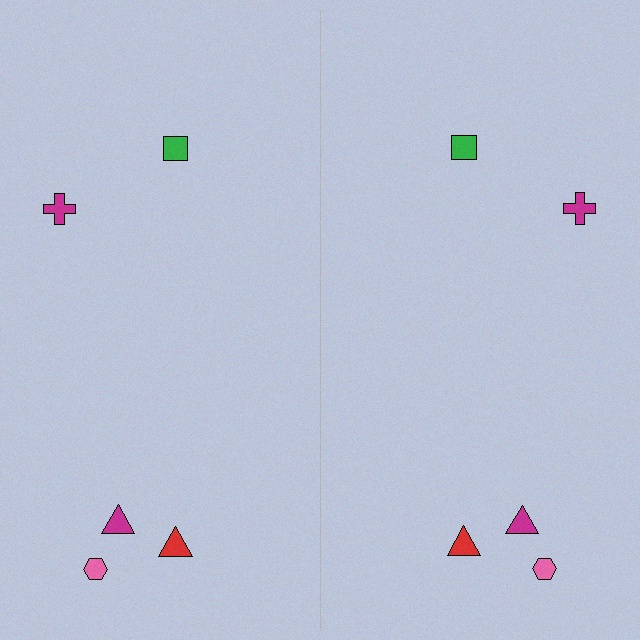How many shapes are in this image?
There are 10 shapes in this image.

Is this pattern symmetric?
Yes, this pattern has bilateral (reflection) symmetry.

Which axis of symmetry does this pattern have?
The pattern has a vertical axis of symmetry running through the center of the image.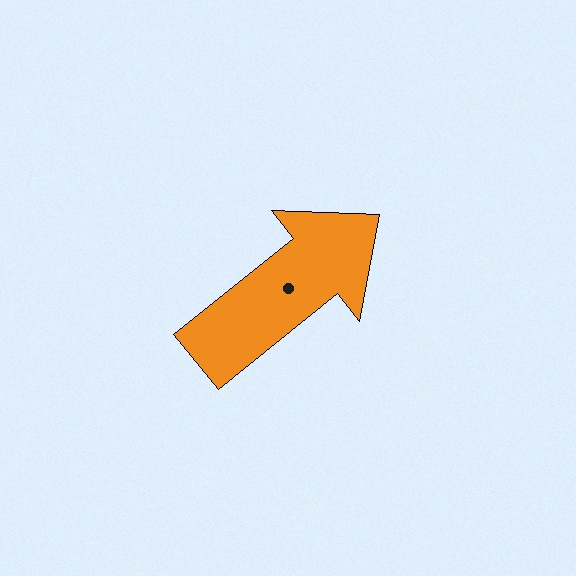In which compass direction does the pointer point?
Northeast.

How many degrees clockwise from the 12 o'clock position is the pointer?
Approximately 51 degrees.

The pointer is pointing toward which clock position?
Roughly 2 o'clock.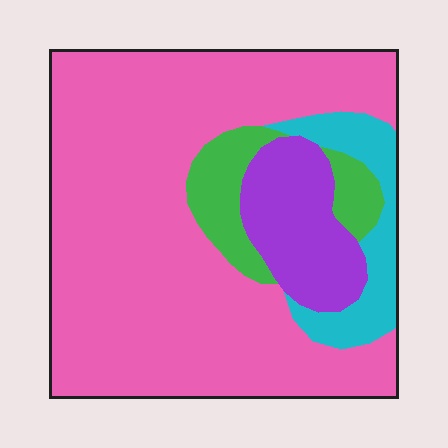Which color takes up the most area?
Pink, at roughly 70%.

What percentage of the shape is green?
Green takes up about one tenth (1/10) of the shape.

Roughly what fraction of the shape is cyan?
Cyan takes up less than a quarter of the shape.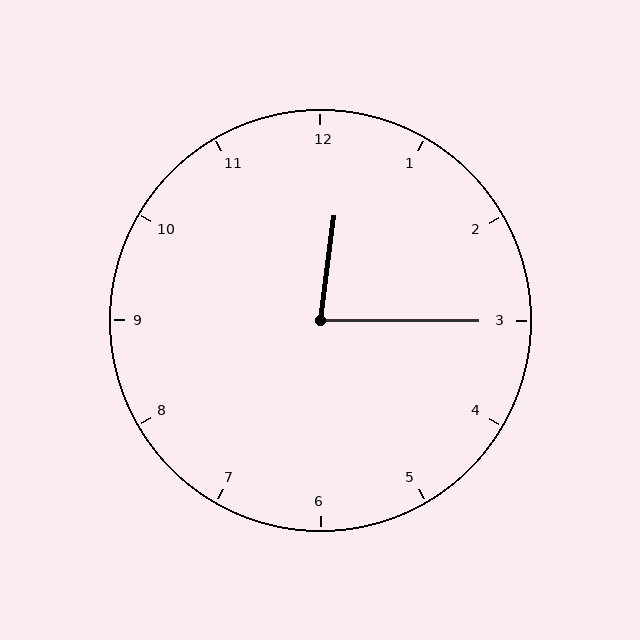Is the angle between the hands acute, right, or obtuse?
It is acute.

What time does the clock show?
12:15.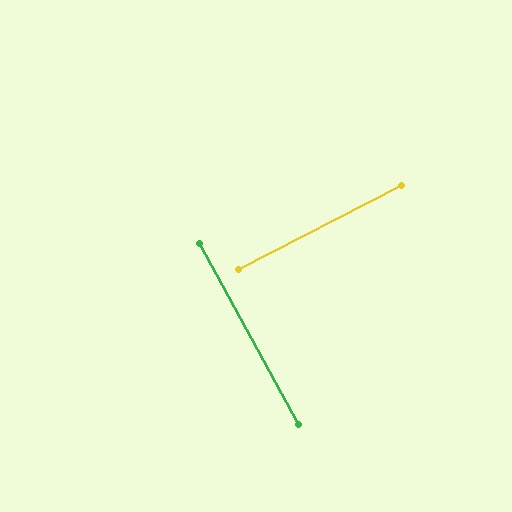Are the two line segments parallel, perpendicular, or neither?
Perpendicular — they meet at approximately 89°.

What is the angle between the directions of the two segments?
Approximately 89 degrees.